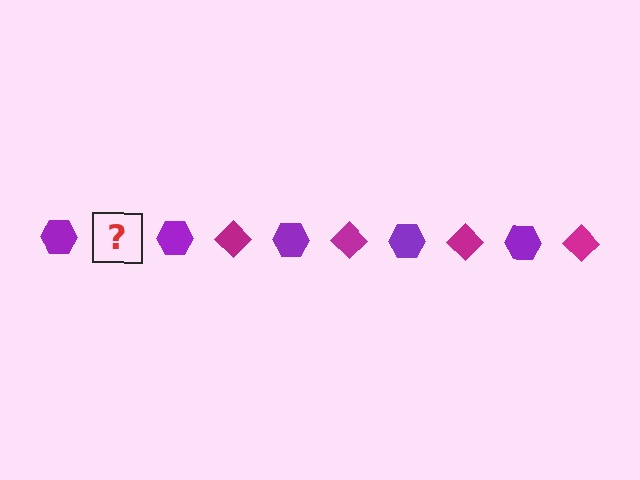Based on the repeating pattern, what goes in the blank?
The blank should be a magenta diamond.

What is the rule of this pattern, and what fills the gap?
The rule is that the pattern alternates between purple hexagon and magenta diamond. The gap should be filled with a magenta diamond.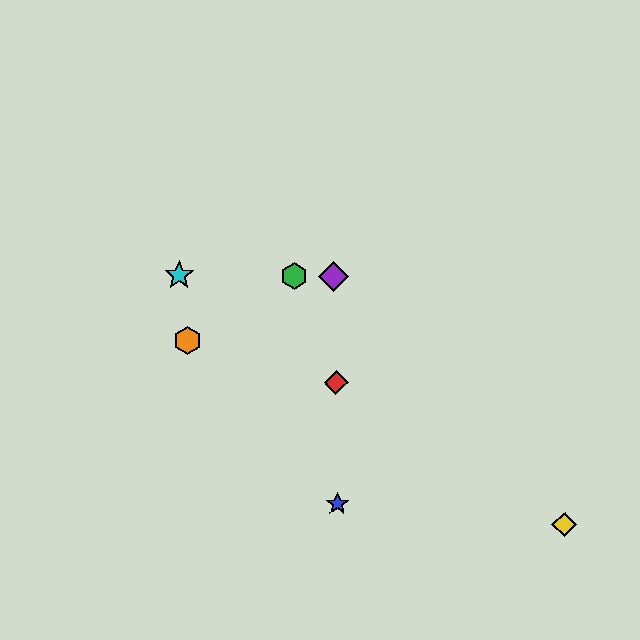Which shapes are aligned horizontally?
The green hexagon, the purple diamond, the cyan star are aligned horizontally.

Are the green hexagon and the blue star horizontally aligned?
No, the green hexagon is at y≈276 and the blue star is at y≈504.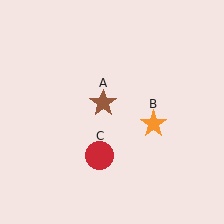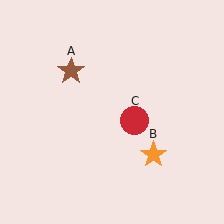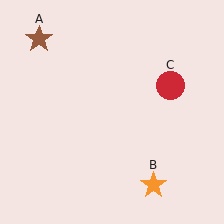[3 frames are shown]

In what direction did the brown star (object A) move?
The brown star (object A) moved up and to the left.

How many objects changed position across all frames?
3 objects changed position: brown star (object A), orange star (object B), red circle (object C).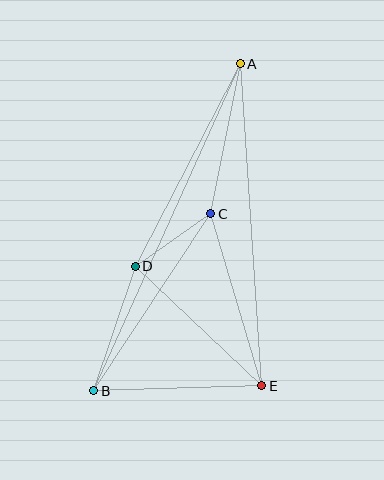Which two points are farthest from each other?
Points A and B are farthest from each other.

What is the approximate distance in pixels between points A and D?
The distance between A and D is approximately 228 pixels.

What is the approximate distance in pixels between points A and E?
The distance between A and E is approximately 323 pixels.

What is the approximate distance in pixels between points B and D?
The distance between B and D is approximately 132 pixels.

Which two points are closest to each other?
Points C and D are closest to each other.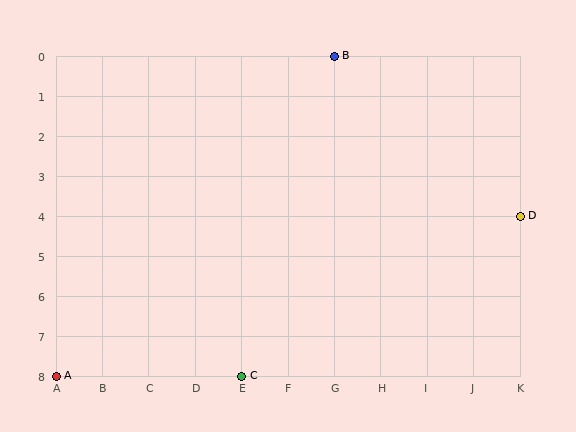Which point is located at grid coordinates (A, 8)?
Point A is at (A, 8).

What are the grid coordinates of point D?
Point D is at grid coordinates (K, 4).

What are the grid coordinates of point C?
Point C is at grid coordinates (E, 8).